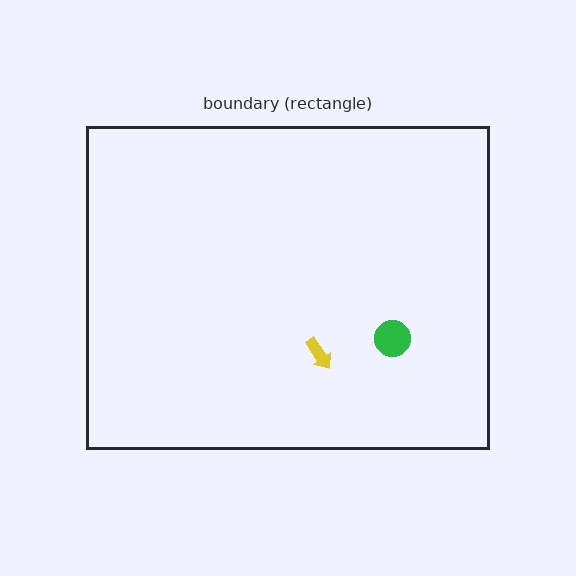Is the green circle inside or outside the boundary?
Inside.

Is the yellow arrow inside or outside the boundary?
Inside.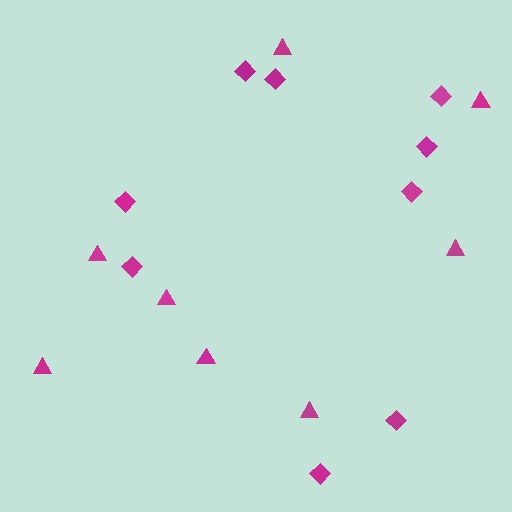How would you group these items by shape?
There are 2 groups: one group of triangles (8) and one group of diamonds (9).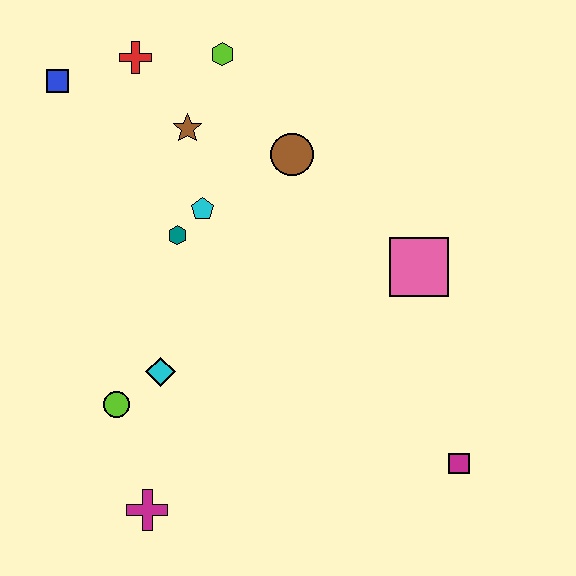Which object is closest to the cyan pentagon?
The teal hexagon is closest to the cyan pentagon.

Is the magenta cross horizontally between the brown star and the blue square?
Yes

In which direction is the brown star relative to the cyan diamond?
The brown star is above the cyan diamond.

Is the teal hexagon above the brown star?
No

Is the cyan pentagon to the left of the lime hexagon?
Yes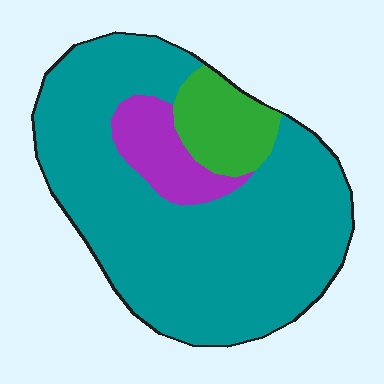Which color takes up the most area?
Teal, at roughly 80%.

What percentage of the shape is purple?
Purple takes up less than a quarter of the shape.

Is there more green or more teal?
Teal.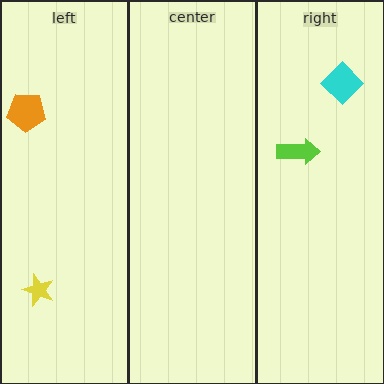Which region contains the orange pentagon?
The left region.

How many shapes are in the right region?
2.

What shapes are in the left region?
The orange pentagon, the yellow star.